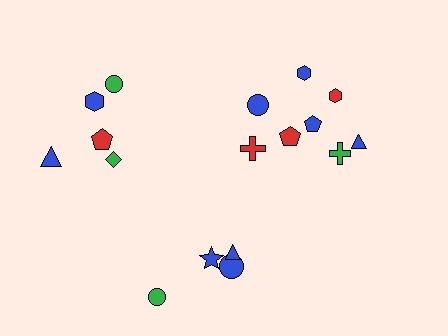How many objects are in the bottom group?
There are 4 objects.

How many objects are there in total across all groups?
There are 17 objects.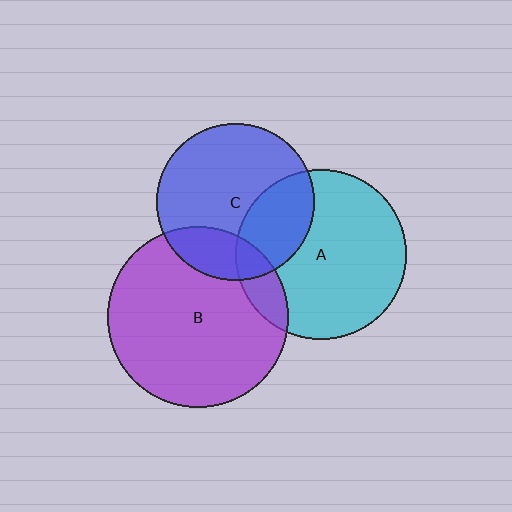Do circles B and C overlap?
Yes.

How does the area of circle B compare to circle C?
Approximately 1.3 times.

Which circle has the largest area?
Circle B (purple).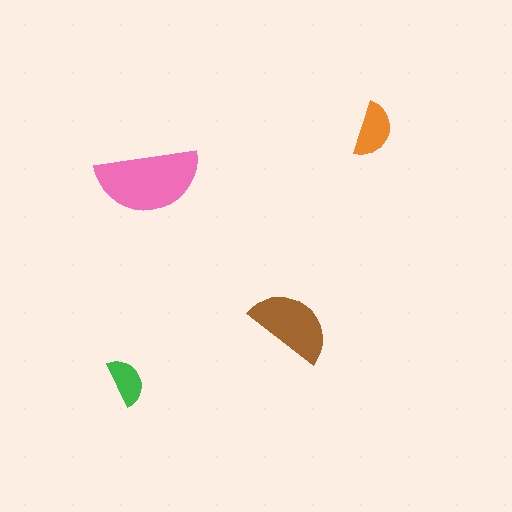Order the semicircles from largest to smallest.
the pink one, the brown one, the orange one, the green one.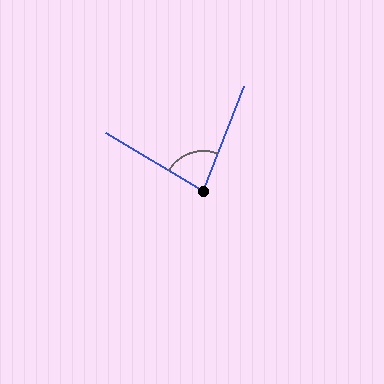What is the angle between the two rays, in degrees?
Approximately 81 degrees.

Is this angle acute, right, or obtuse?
It is acute.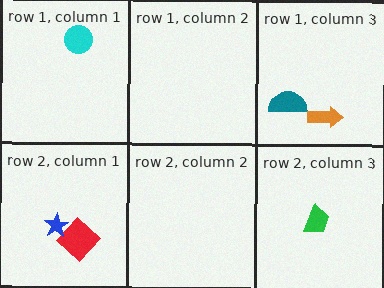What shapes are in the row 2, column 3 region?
The green trapezoid.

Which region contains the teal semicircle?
The row 1, column 3 region.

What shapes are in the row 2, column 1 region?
The red diamond, the blue star.